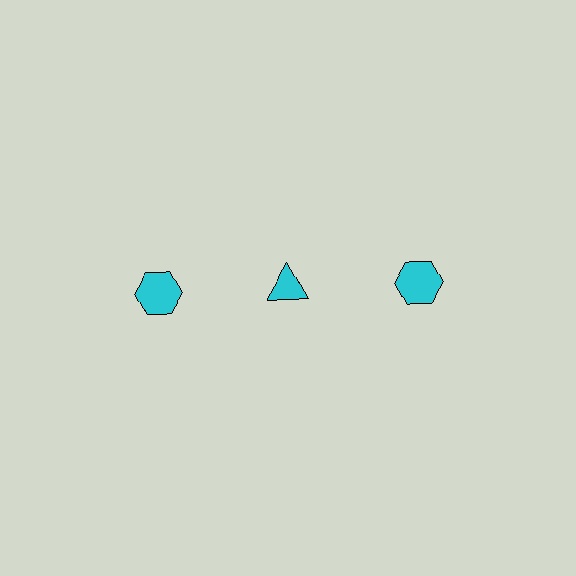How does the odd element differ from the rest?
It has a different shape: triangle instead of hexagon.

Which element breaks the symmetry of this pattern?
The cyan triangle in the top row, second from left column breaks the symmetry. All other shapes are cyan hexagons.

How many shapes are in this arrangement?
There are 3 shapes arranged in a grid pattern.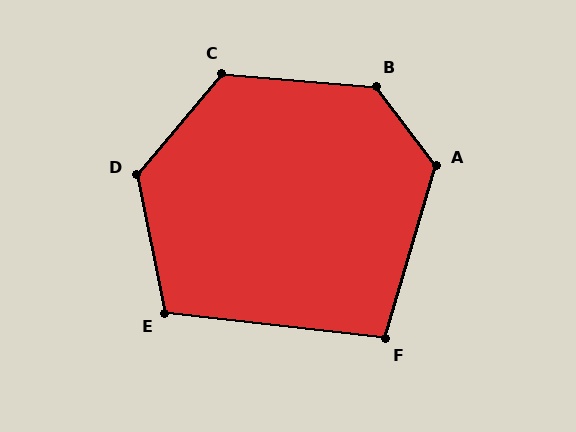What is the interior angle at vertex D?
Approximately 128 degrees (obtuse).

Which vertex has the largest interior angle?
B, at approximately 132 degrees.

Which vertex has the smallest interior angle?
F, at approximately 100 degrees.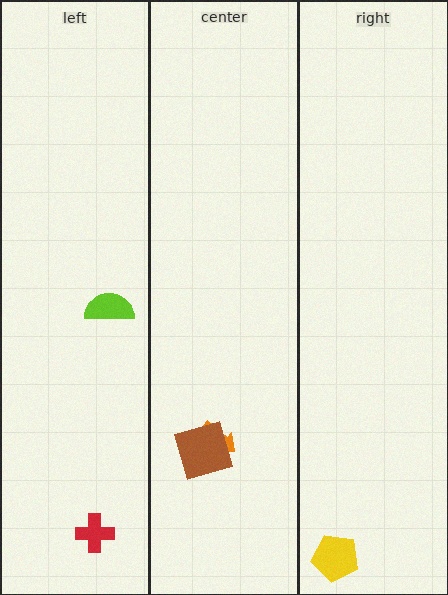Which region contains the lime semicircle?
The left region.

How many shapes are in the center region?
2.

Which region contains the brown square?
The center region.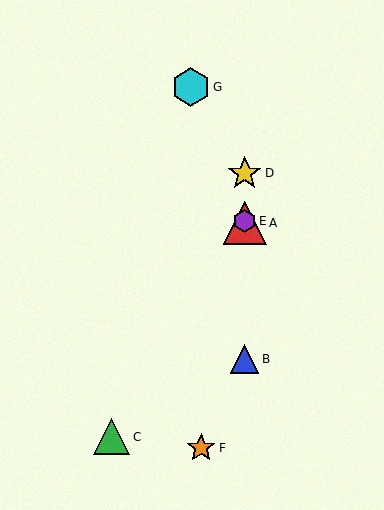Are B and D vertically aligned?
Yes, both are at x≈245.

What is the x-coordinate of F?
Object F is at x≈201.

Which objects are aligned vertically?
Objects A, B, D, E are aligned vertically.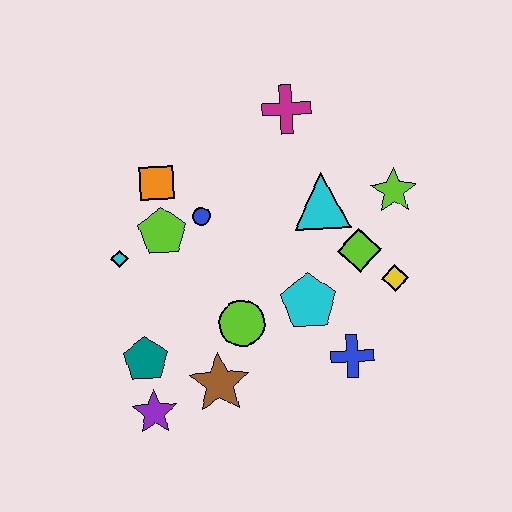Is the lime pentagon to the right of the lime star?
No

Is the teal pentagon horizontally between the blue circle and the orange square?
No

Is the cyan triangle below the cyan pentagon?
No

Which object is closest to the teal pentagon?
The purple star is closest to the teal pentagon.